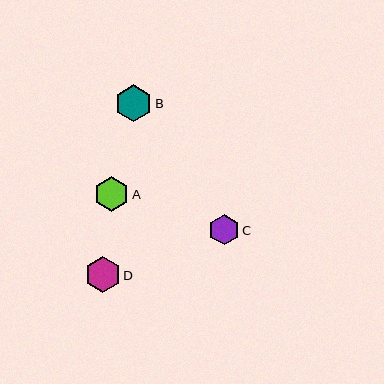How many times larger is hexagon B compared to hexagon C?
Hexagon B is approximately 1.2 times the size of hexagon C.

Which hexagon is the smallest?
Hexagon C is the smallest with a size of approximately 30 pixels.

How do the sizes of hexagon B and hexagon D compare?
Hexagon B and hexagon D are approximately the same size.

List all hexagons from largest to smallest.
From largest to smallest: B, D, A, C.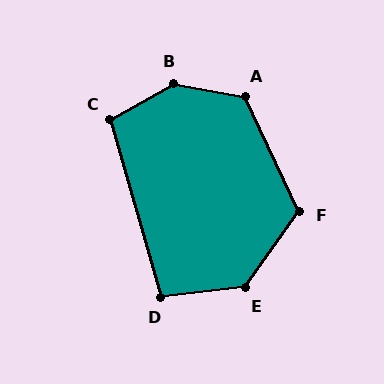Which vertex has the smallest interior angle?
D, at approximately 100 degrees.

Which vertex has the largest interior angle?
B, at approximately 141 degrees.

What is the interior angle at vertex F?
Approximately 119 degrees (obtuse).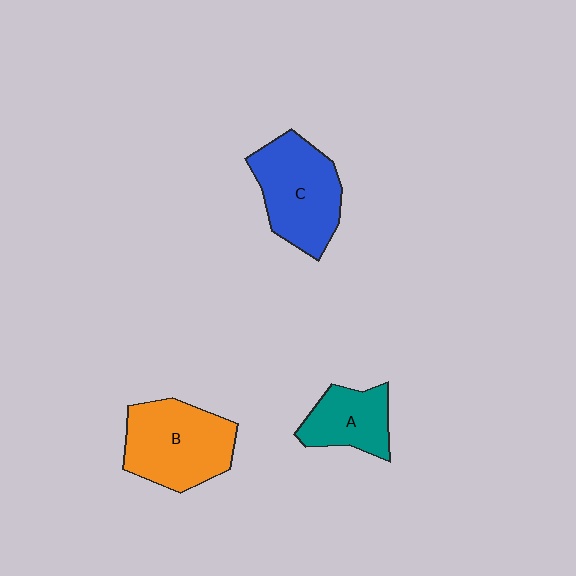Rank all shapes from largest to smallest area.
From largest to smallest: B (orange), C (blue), A (teal).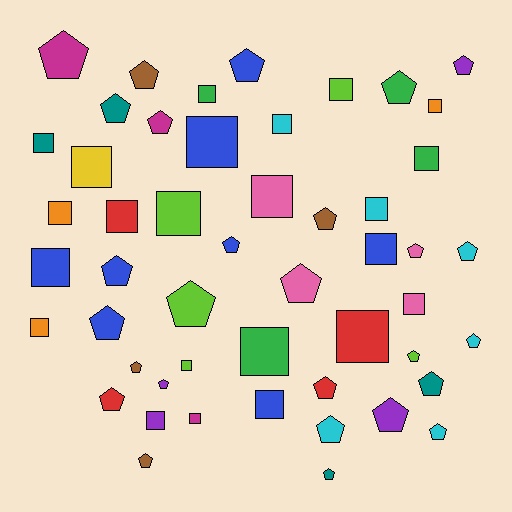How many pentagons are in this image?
There are 27 pentagons.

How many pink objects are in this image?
There are 4 pink objects.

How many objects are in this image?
There are 50 objects.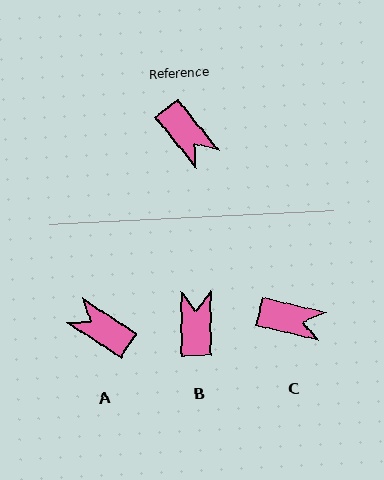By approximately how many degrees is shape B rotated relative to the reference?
Approximately 141 degrees counter-clockwise.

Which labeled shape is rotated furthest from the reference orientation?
A, about 162 degrees away.